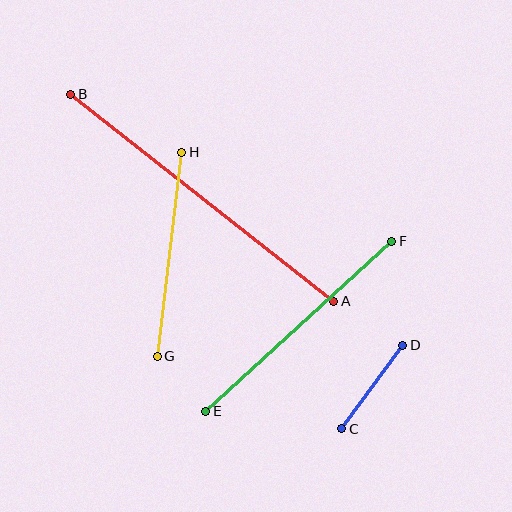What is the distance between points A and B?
The distance is approximately 335 pixels.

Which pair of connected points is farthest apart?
Points A and B are farthest apart.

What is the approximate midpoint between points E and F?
The midpoint is at approximately (299, 326) pixels.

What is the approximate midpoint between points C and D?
The midpoint is at approximately (372, 387) pixels.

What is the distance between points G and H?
The distance is approximately 206 pixels.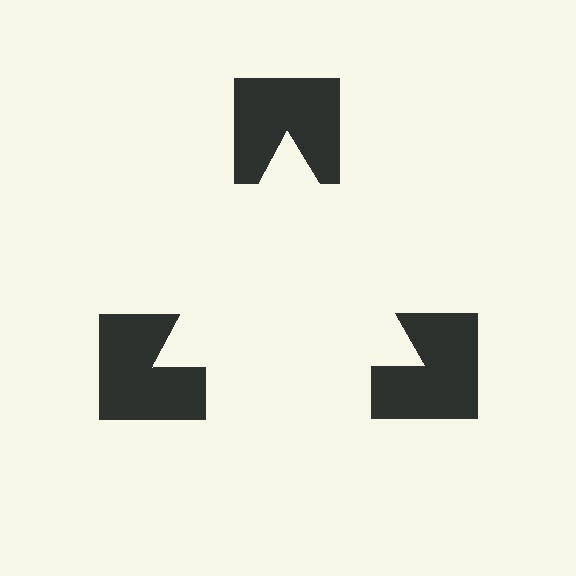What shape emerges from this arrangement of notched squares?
An illusory triangle — its edges are inferred from the aligned wedge cuts in the notched squares, not physically drawn.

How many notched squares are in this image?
There are 3 — one at each vertex of the illusory triangle.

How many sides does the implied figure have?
3 sides.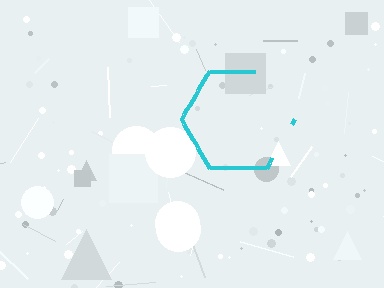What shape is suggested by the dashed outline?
The dashed outline suggests a hexagon.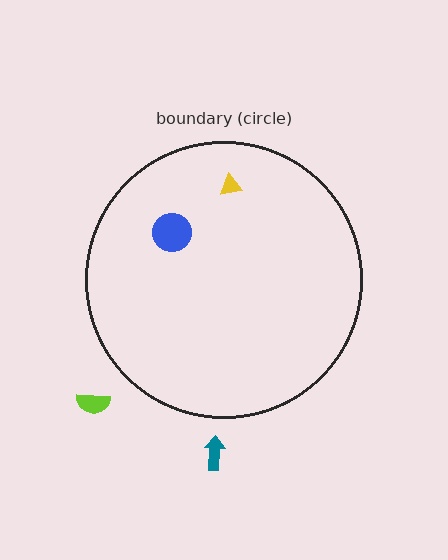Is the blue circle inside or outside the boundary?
Inside.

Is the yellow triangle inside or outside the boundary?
Inside.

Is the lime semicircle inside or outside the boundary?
Outside.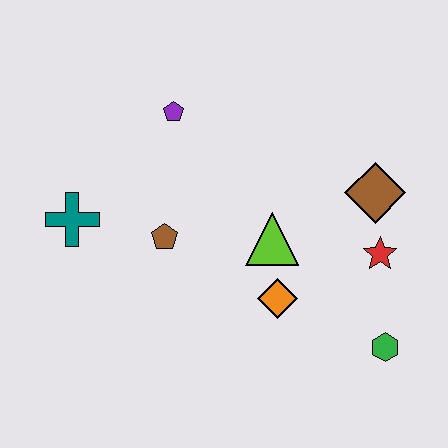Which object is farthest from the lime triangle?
The teal cross is farthest from the lime triangle.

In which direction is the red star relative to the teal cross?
The red star is to the right of the teal cross.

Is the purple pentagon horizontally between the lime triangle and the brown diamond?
No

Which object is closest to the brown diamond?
The red star is closest to the brown diamond.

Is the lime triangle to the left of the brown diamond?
Yes